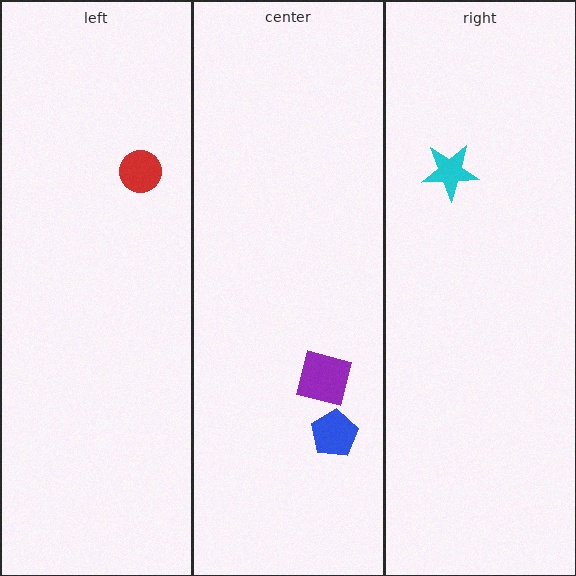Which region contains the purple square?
The center region.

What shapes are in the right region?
The cyan star.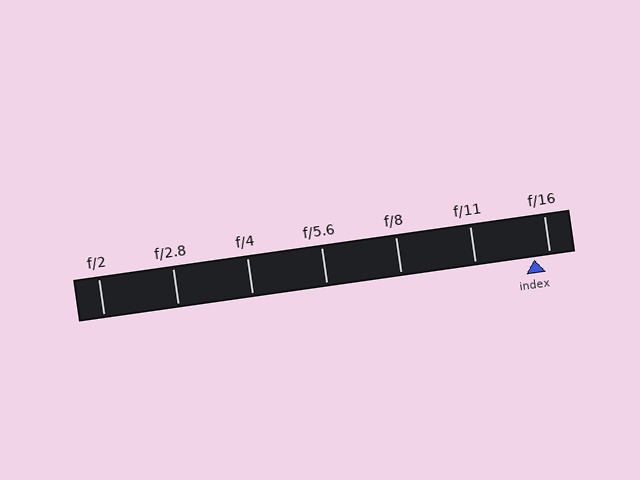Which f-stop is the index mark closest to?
The index mark is closest to f/16.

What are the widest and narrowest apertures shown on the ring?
The widest aperture shown is f/2 and the narrowest is f/16.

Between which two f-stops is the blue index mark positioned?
The index mark is between f/11 and f/16.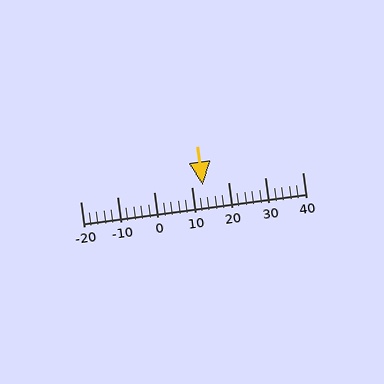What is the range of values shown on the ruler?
The ruler shows values from -20 to 40.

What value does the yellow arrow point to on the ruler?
The yellow arrow points to approximately 13.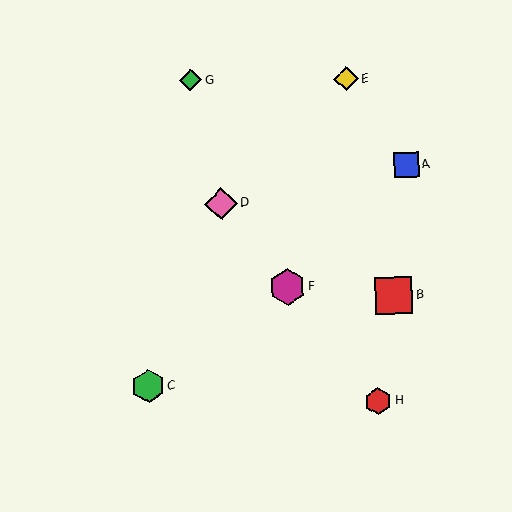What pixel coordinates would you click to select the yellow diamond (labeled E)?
Click at (346, 79) to select the yellow diamond E.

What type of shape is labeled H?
Shape H is a red hexagon.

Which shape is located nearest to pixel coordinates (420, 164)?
The blue square (labeled A) at (406, 165) is nearest to that location.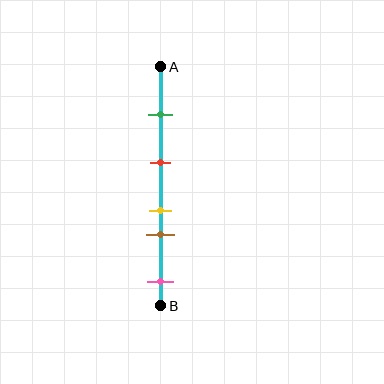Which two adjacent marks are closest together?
The yellow and brown marks are the closest adjacent pair.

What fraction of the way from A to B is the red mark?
The red mark is approximately 40% (0.4) of the way from A to B.